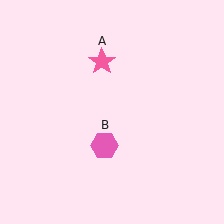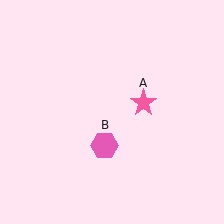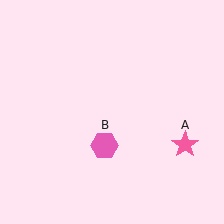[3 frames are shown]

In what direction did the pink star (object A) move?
The pink star (object A) moved down and to the right.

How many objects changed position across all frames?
1 object changed position: pink star (object A).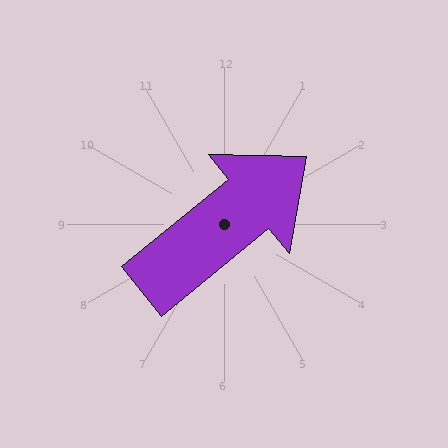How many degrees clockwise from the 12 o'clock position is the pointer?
Approximately 51 degrees.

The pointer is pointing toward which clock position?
Roughly 2 o'clock.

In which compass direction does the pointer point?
Northeast.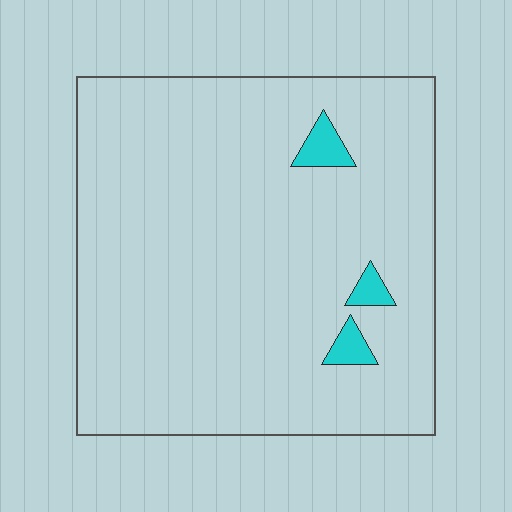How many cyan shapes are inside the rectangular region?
3.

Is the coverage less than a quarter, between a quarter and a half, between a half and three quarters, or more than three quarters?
Less than a quarter.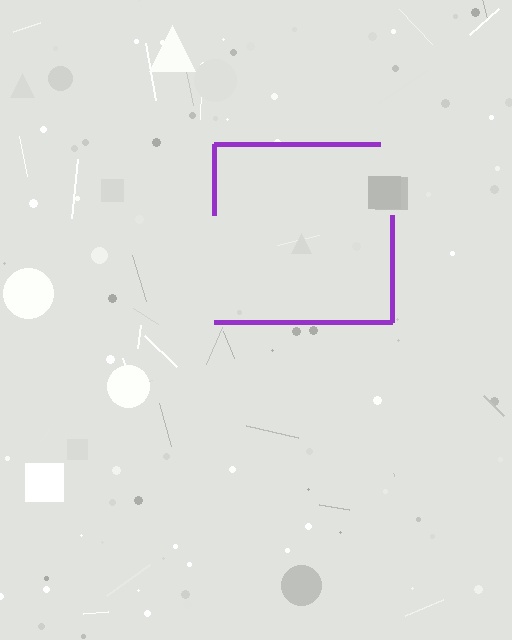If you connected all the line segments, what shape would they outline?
They would outline a square.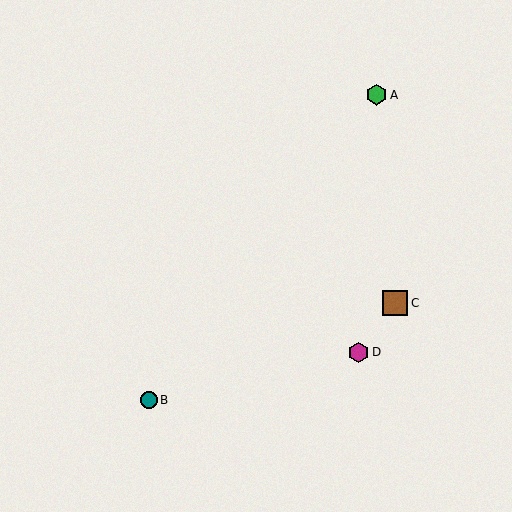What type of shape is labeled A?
Shape A is a green hexagon.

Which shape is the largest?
The brown square (labeled C) is the largest.